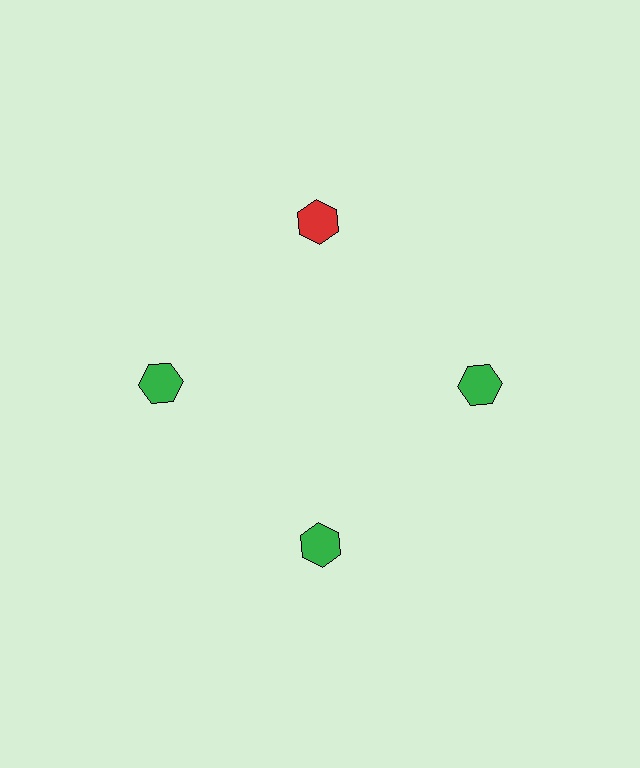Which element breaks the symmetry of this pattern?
The red hexagon at roughly the 12 o'clock position breaks the symmetry. All other shapes are green hexagons.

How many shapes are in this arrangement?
There are 4 shapes arranged in a ring pattern.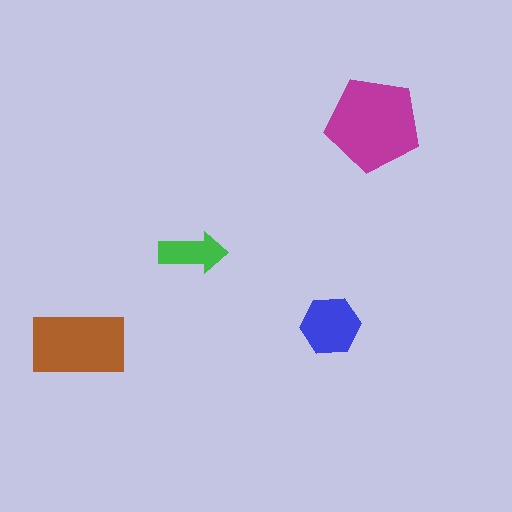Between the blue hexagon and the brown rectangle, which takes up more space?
The brown rectangle.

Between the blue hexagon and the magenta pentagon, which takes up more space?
The magenta pentagon.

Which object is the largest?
The magenta pentagon.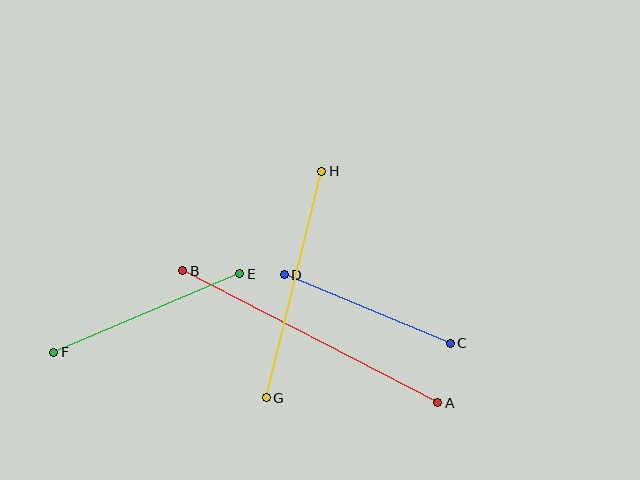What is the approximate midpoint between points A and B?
The midpoint is at approximately (310, 337) pixels.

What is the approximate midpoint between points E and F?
The midpoint is at approximately (147, 313) pixels.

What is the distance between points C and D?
The distance is approximately 179 pixels.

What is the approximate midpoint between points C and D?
The midpoint is at approximately (367, 309) pixels.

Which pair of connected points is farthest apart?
Points A and B are farthest apart.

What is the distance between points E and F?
The distance is approximately 202 pixels.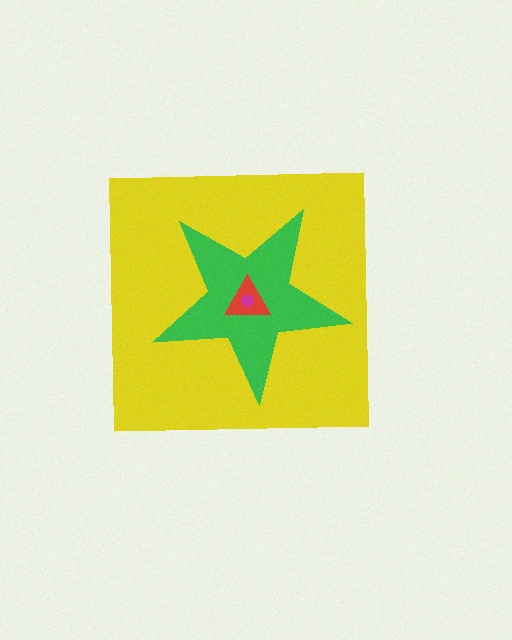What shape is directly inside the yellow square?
The green star.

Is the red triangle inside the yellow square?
Yes.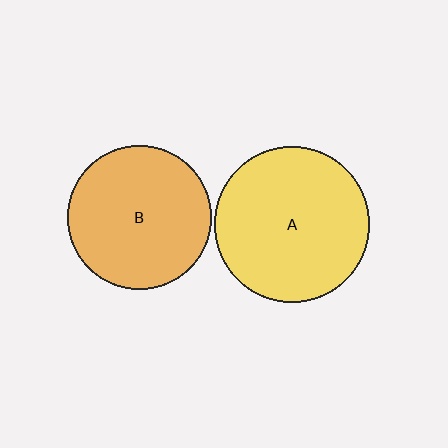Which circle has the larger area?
Circle A (yellow).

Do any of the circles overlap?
No, none of the circles overlap.